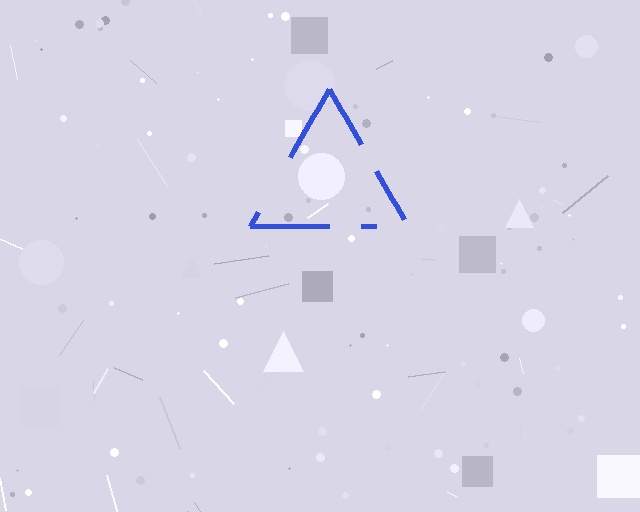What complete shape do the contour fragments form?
The contour fragments form a triangle.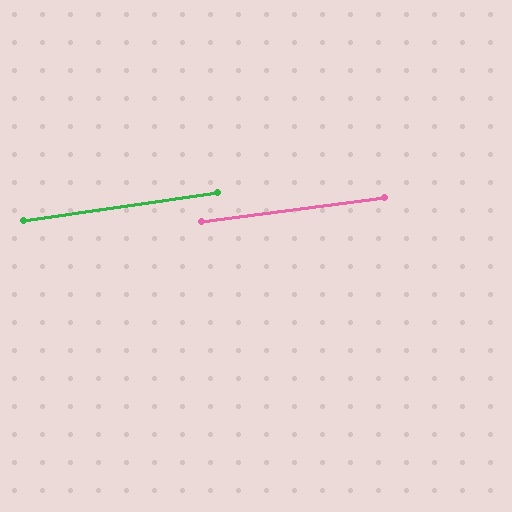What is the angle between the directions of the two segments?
Approximately 1 degree.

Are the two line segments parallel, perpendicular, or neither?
Parallel — their directions differ by only 0.7°.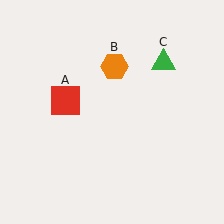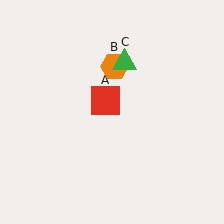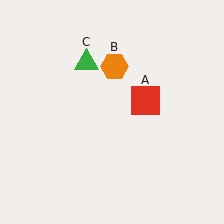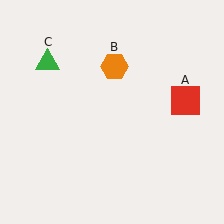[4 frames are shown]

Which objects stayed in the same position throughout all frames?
Orange hexagon (object B) remained stationary.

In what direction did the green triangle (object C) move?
The green triangle (object C) moved left.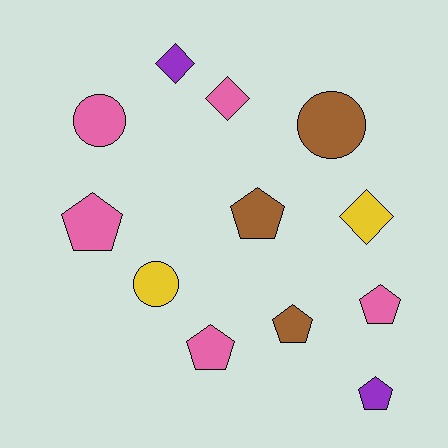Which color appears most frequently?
Pink, with 5 objects.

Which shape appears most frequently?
Pentagon, with 6 objects.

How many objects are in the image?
There are 12 objects.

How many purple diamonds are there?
There is 1 purple diamond.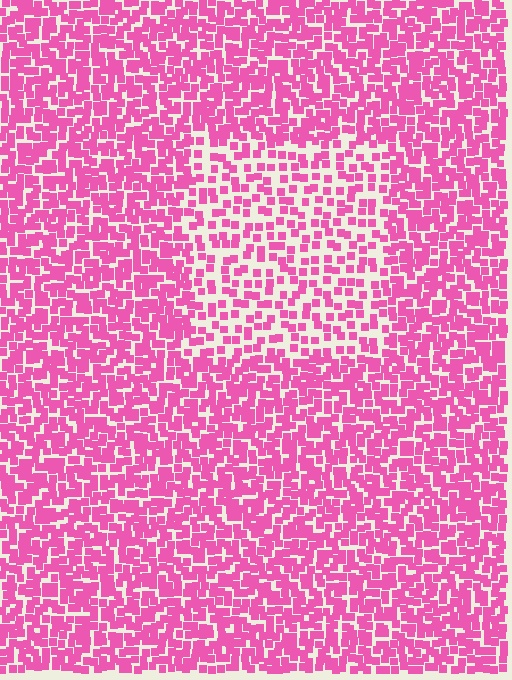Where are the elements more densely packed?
The elements are more densely packed outside the rectangle boundary.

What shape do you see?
I see a rectangle.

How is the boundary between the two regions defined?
The boundary is defined by a change in element density (approximately 1.9x ratio). All elements are the same color, size, and shape.